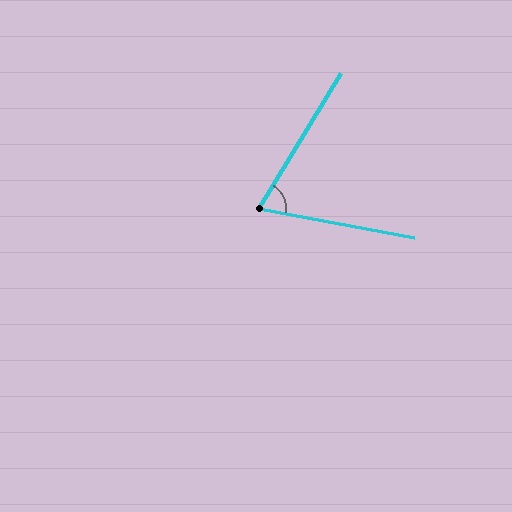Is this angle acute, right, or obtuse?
It is acute.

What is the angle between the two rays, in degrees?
Approximately 69 degrees.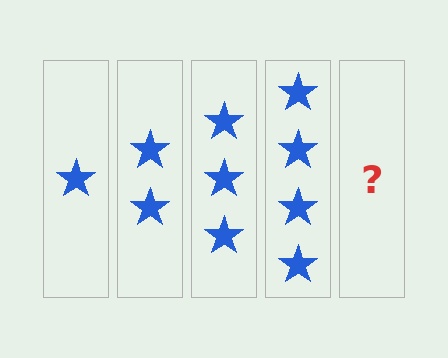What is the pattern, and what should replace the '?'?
The pattern is that each step adds one more star. The '?' should be 5 stars.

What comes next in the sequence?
The next element should be 5 stars.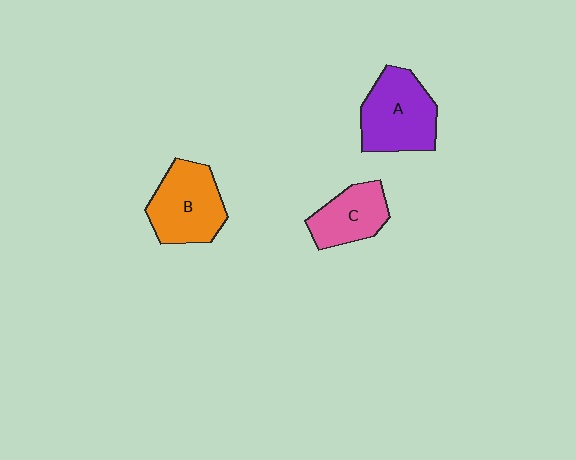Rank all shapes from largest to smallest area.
From largest to smallest: A (purple), B (orange), C (pink).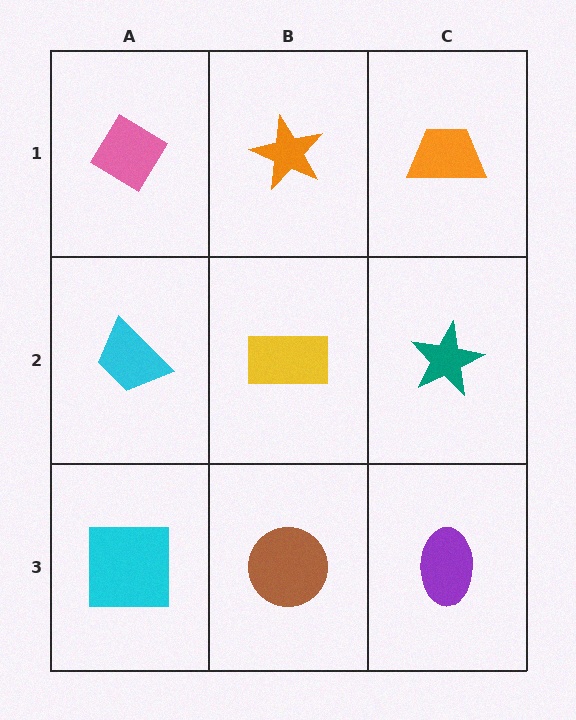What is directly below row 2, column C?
A purple ellipse.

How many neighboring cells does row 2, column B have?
4.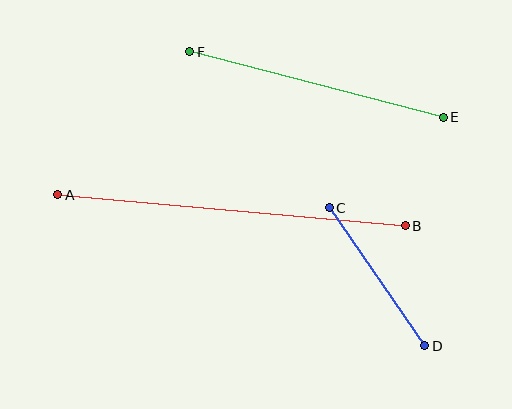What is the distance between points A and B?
The distance is approximately 349 pixels.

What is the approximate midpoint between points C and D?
The midpoint is at approximately (377, 277) pixels.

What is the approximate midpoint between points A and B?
The midpoint is at approximately (231, 210) pixels.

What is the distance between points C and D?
The distance is approximately 168 pixels.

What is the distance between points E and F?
The distance is approximately 262 pixels.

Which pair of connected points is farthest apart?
Points A and B are farthest apart.